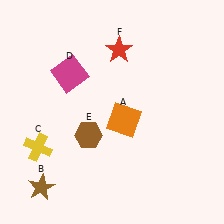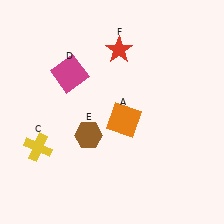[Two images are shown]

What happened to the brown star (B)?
The brown star (B) was removed in Image 2. It was in the bottom-left area of Image 1.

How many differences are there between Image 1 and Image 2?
There is 1 difference between the two images.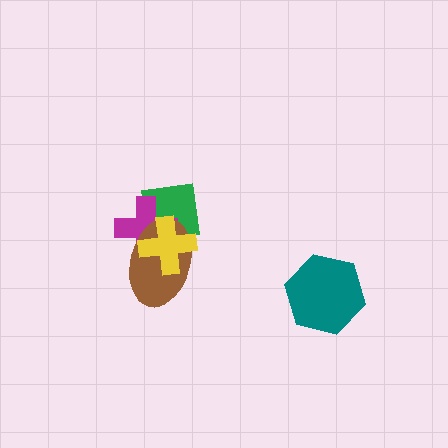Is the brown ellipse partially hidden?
Yes, it is partially covered by another shape.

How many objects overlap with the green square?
3 objects overlap with the green square.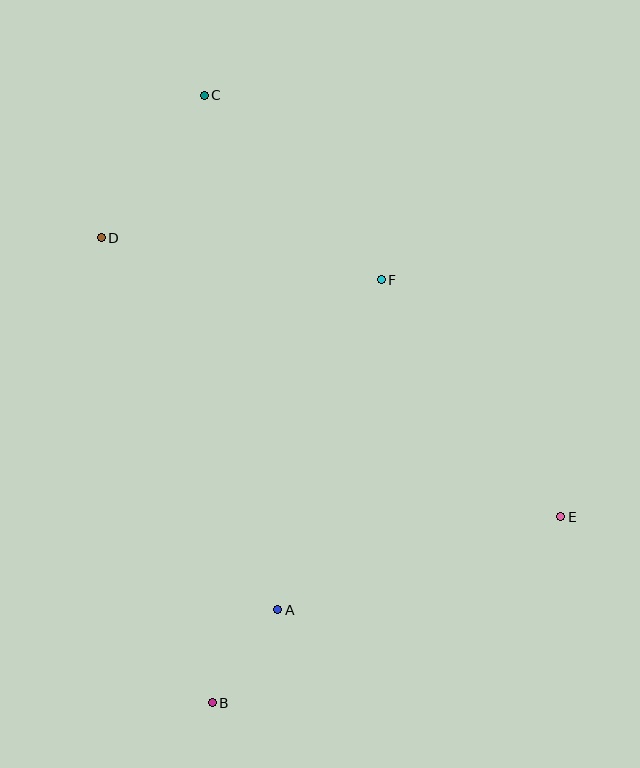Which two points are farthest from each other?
Points B and C are farthest from each other.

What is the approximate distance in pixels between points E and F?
The distance between E and F is approximately 298 pixels.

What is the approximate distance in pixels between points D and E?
The distance between D and E is approximately 537 pixels.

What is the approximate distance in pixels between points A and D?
The distance between A and D is approximately 412 pixels.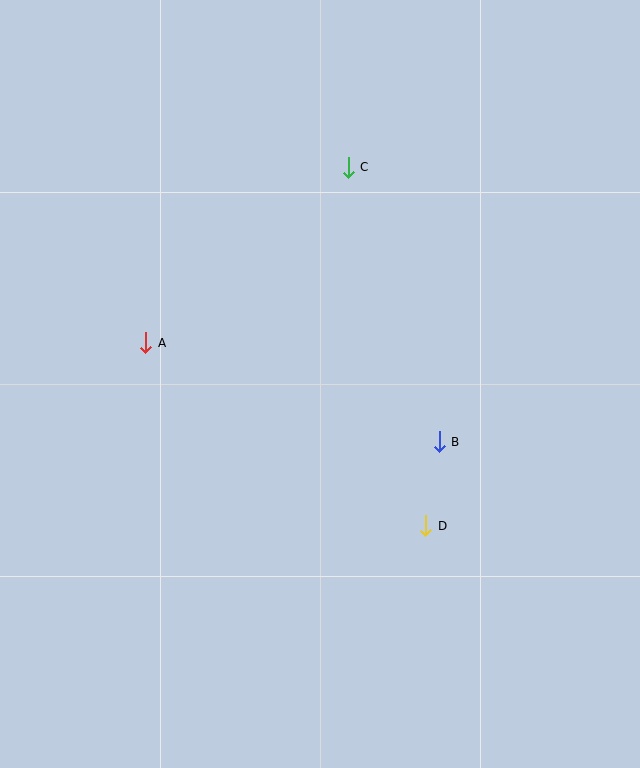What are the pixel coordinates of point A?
Point A is at (146, 343).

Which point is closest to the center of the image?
Point B at (439, 442) is closest to the center.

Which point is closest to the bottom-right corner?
Point D is closest to the bottom-right corner.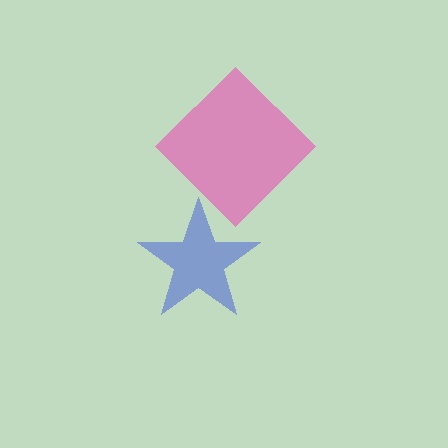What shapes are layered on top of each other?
The layered shapes are: a pink diamond, a blue star.